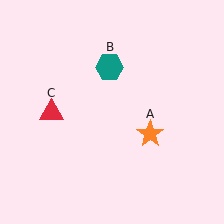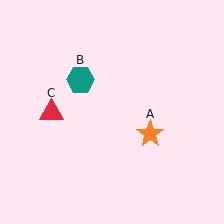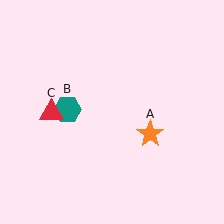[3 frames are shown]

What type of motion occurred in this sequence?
The teal hexagon (object B) rotated counterclockwise around the center of the scene.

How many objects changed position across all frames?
1 object changed position: teal hexagon (object B).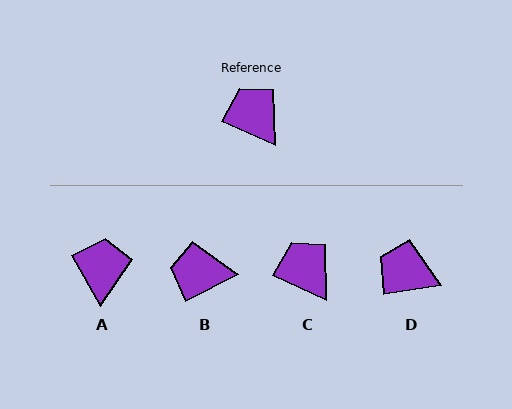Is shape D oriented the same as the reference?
No, it is off by about 34 degrees.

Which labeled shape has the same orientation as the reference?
C.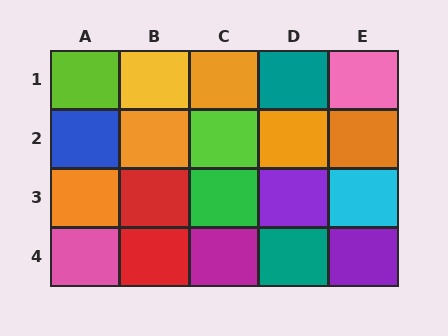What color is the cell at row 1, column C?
Orange.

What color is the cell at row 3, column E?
Cyan.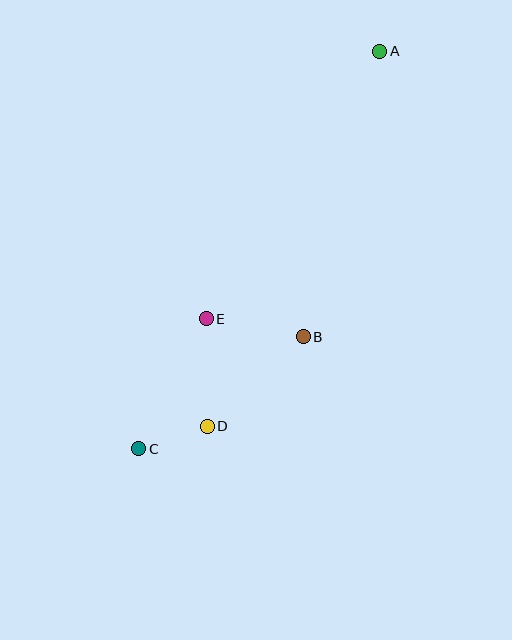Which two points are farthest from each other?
Points A and C are farthest from each other.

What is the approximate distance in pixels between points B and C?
The distance between B and C is approximately 199 pixels.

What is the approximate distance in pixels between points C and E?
The distance between C and E is approximately 146 pixels.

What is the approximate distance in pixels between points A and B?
The distance between A and B is approximately 296 pixels.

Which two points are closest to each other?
Points C and D are closest to each other.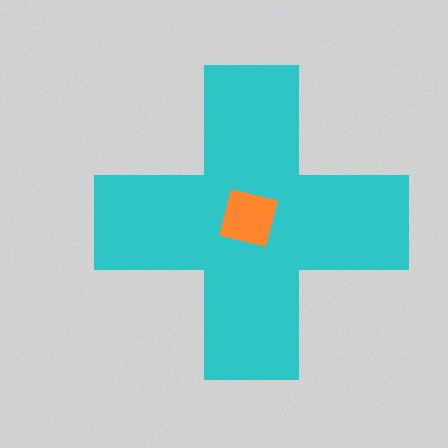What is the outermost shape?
The cyan cross.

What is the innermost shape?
The orange square.